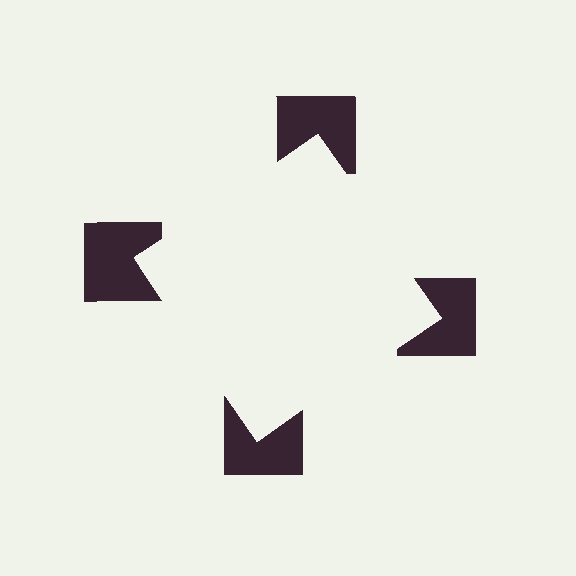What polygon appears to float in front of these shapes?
An illusory square — its edges are inferred from the aligned wedge cuts in the notched squares, not physically drawn.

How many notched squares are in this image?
There are 4 — one at each vertex of the illusory square.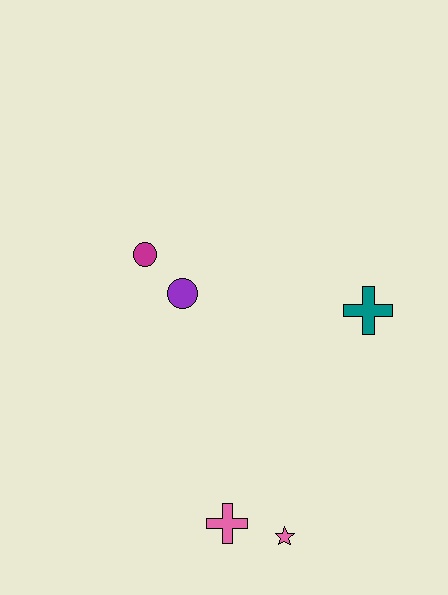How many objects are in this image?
There are 5 objects.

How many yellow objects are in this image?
There are no yellow objects.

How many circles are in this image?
There are 2 circles.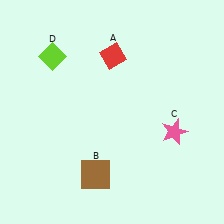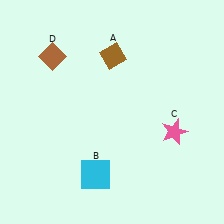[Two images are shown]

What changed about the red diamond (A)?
In Image 1, A is red. In Image 2, it changed to brown.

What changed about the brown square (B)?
In Image 1, B is brown. In Image 2, it changed to cyan.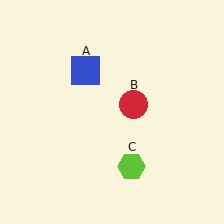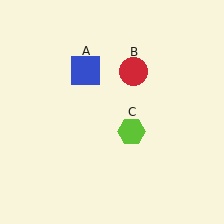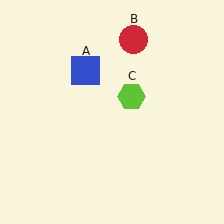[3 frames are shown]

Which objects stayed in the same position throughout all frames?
Blue square (object A) remained stationary.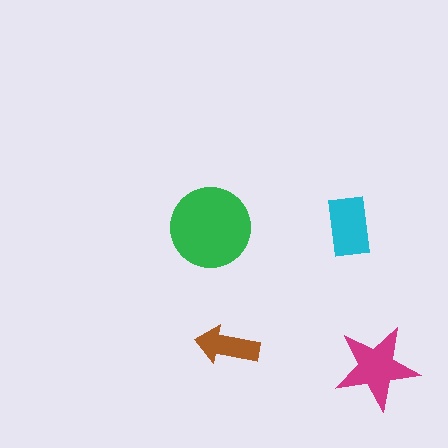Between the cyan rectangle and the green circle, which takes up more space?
The green circle.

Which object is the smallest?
The brown arrow.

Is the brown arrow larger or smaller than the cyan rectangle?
Smaller.